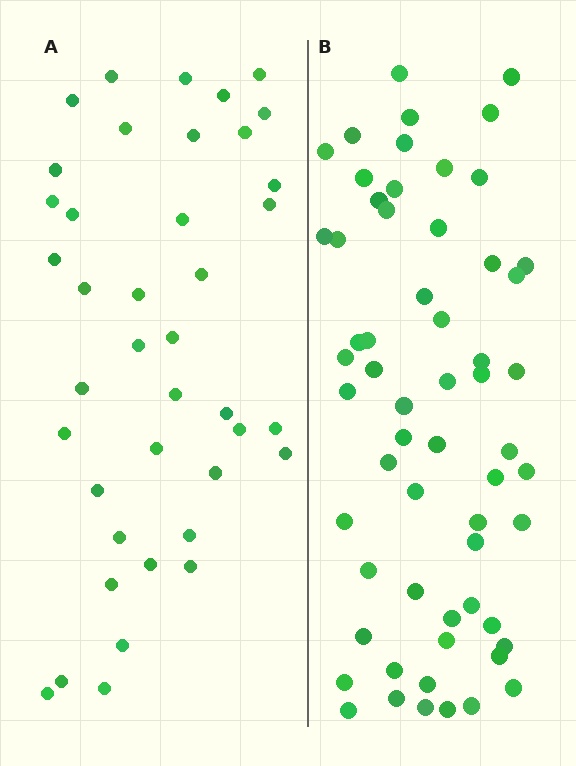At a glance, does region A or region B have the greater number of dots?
Region B (the right region) has more dots.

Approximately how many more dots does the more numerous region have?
Region B has approximately 20 more dots than region A.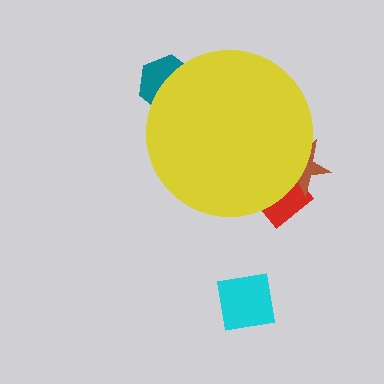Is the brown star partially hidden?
Yes, the brown star is partially hidden behind the yellow circle.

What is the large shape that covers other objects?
A yellow circle.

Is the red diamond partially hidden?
Yes, the red diamond is partially hidden behind the yellow circle.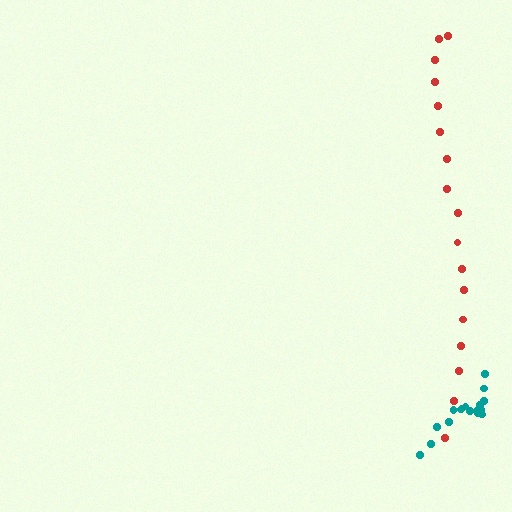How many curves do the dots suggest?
There are 2 distinct paths.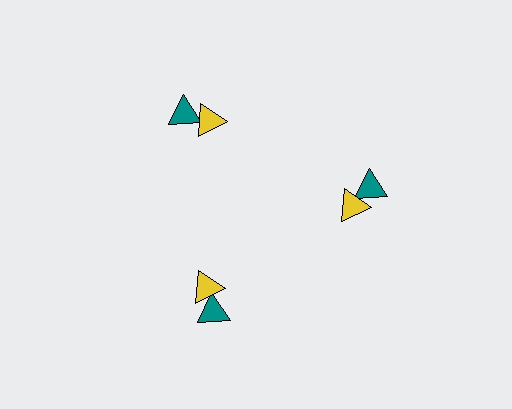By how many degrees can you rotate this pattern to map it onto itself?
The pattern maps onto itself every 120 degrees of rotation.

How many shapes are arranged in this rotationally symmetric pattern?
There are 6 shapes, arranged in 3 groups of 2.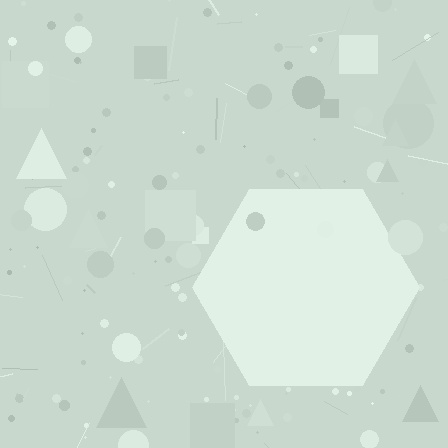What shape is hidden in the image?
A hexagon is hidden in the image.